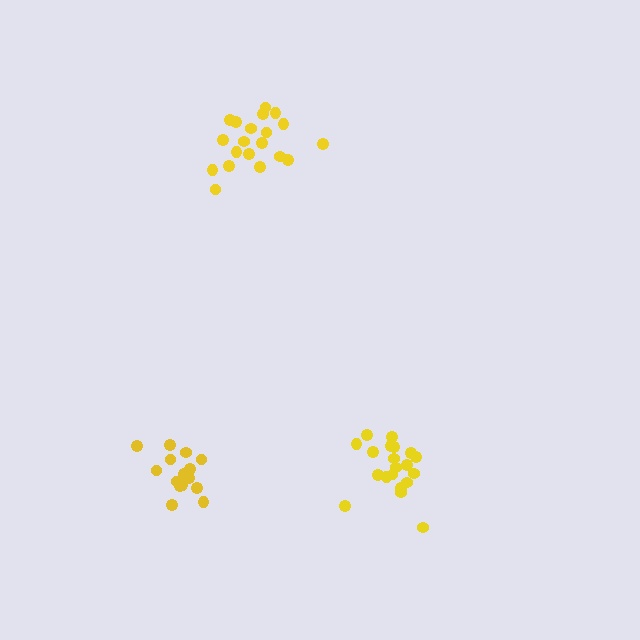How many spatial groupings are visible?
There are 3 spatial groupings.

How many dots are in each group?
Group 1: 20 dots, Group 2: 20 dots, Group 3: 16 dots (56 total).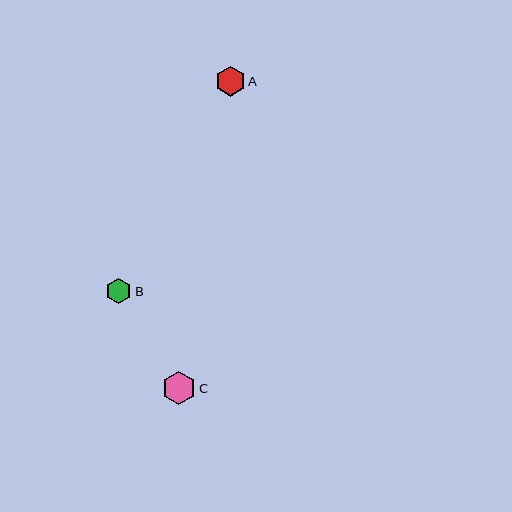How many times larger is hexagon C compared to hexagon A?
Hexagon C is approximately 1.1 times the size of hexagon A.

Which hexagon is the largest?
Hexagon C is the largest with a size of approximately 34 pixels.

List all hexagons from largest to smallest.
From largest to smallest: C, A, B.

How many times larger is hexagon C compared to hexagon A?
Hexagon C is approximately 1.1 times the size of hexagon A.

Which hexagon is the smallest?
Hexagon B is the smallest with a size of approximately 26 pixels.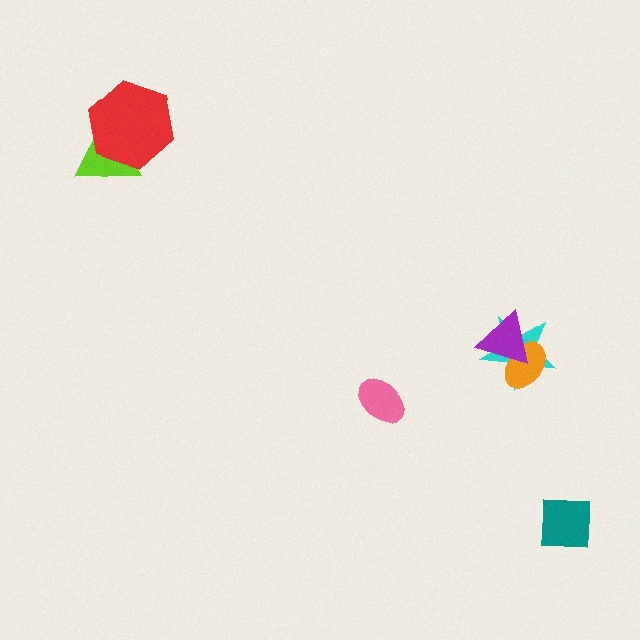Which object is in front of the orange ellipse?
The purple triangle is in front of the orange ellipse.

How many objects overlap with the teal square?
0 objects overlap with the teal square.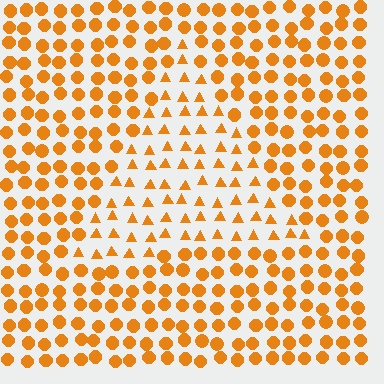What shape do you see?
I see a triangle.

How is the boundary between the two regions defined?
The boundary is defined by a change in element shape: triangles inside vs. circles outside. All elements share the same color and spacing.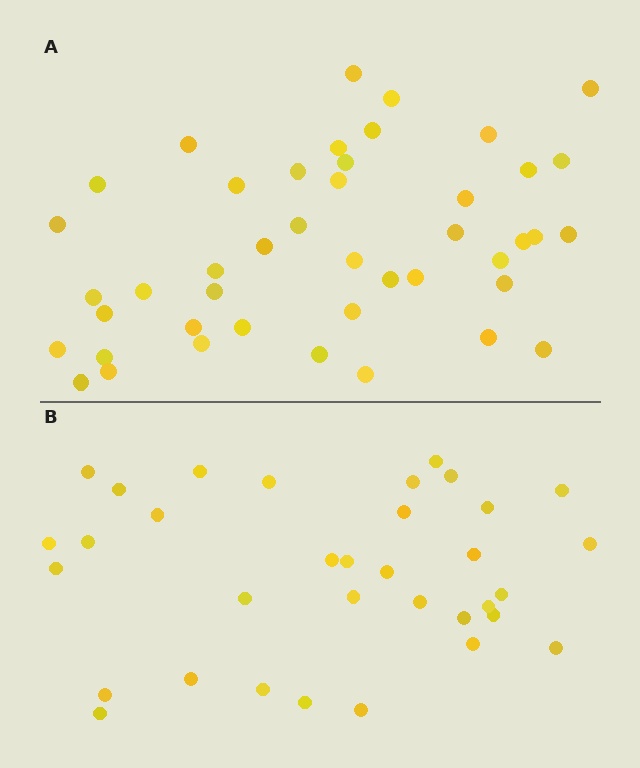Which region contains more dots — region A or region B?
Region A (the top region) has more dots.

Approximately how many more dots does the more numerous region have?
Region A has roughly 10 or so more dots than region B.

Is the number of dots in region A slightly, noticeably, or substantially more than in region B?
Region A has noticeably more, but not dramatically so. The ratio is roughly 1.3 to 1.